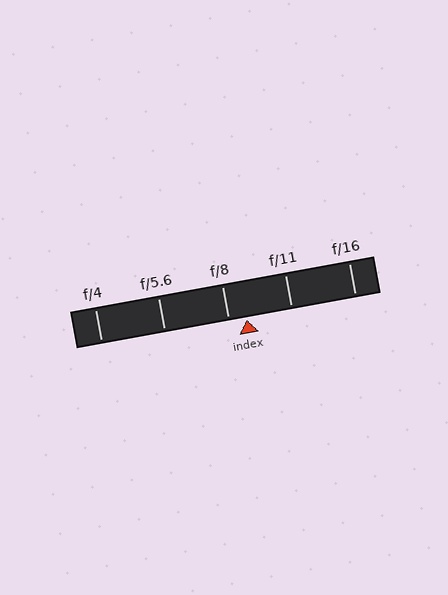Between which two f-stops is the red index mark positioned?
The index mark is between f/8 and f/11.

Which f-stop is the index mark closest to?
The index mark is closest to f/8.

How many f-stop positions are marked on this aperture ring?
There are 5 f-stop positions marked.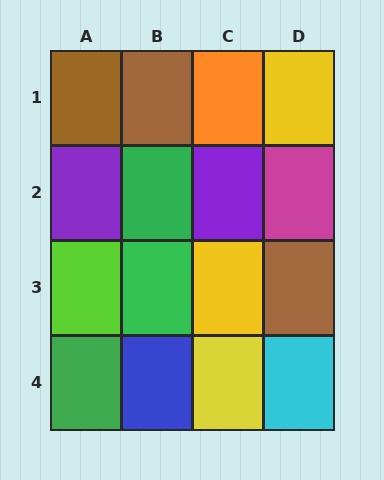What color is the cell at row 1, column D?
Yellow.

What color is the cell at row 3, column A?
Lime.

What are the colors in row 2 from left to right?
Purple, green, purple, magenta.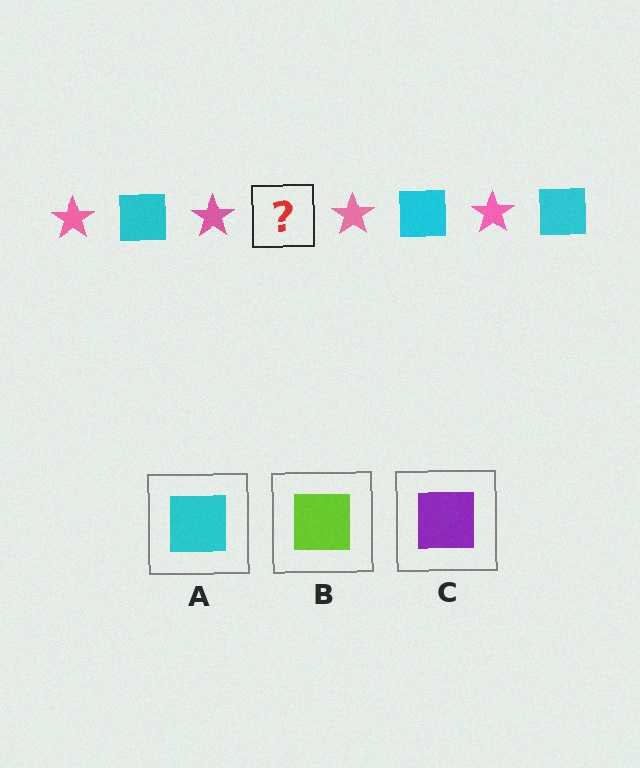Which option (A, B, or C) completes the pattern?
A.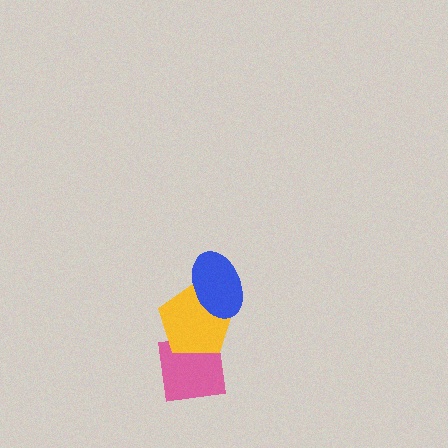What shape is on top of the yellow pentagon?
The blue ellipse is on top of the yellow pentagon.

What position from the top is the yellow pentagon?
The yellow pentagon is 2nd from the top.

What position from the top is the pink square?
The pink square is 3rd from the top.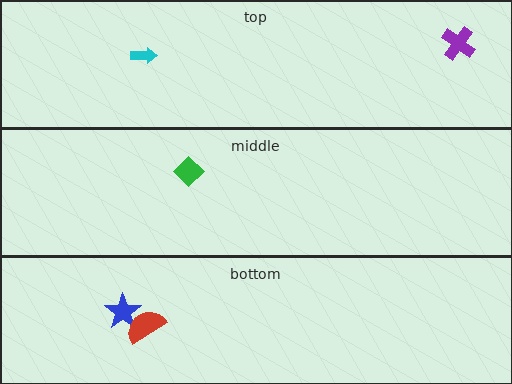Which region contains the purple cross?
The top region.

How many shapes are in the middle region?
1.